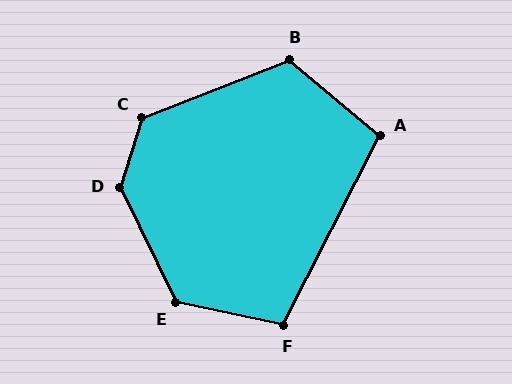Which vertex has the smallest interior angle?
A, at approximately 103 degrees.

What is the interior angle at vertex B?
Approximately 119 degrees (obtuse).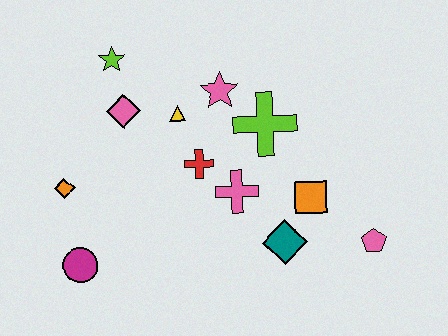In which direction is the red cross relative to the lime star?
The red cross is below the lime star.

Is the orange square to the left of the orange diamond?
No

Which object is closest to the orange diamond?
The magenta circle is closest to the orange diamond.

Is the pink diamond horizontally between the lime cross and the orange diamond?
Yes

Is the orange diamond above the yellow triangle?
No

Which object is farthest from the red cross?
The pink pentagon is farthest from the red cross.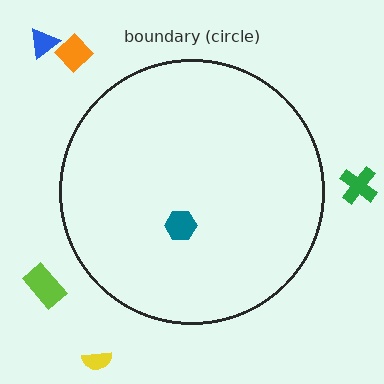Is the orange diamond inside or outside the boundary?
Outside.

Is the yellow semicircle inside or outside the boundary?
Outside.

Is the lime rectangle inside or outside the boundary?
Outside.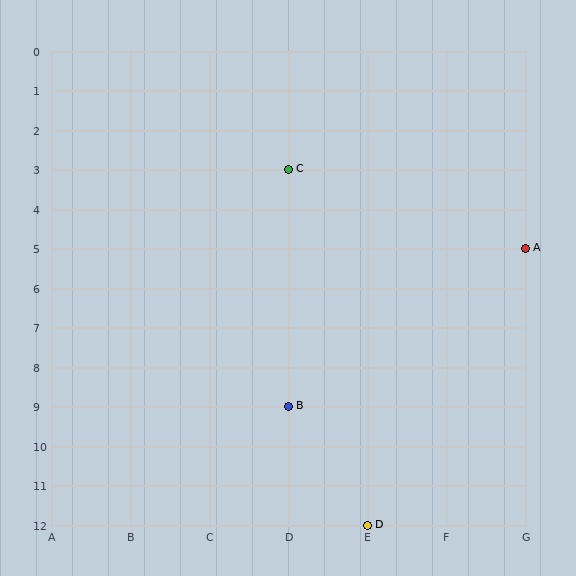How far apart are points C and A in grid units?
Points C and A are 3 columns and 2 rows apart (about 3.6 grid units diagonally).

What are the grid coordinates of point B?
Point B is at grid coordinates (D, 9).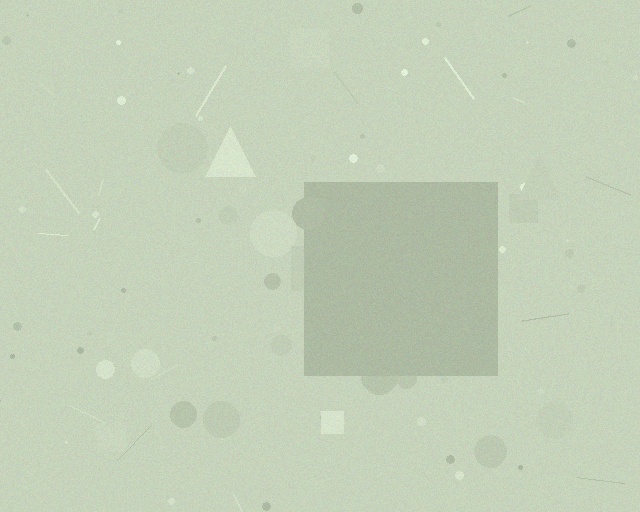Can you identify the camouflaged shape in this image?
The camouflaged shape is a square.